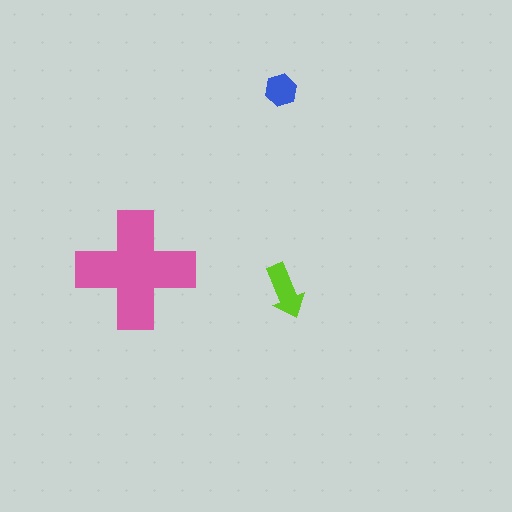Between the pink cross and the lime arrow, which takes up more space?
The pink cross.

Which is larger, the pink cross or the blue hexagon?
The pink cross.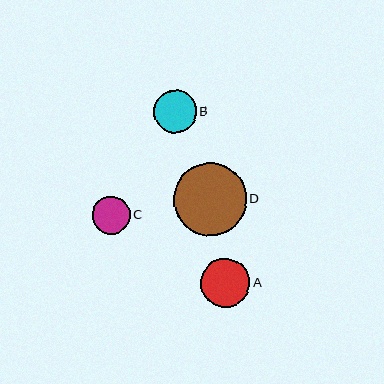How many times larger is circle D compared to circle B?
Circle D is approximately 1.7 times the size of circle B.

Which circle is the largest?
Circle D is the largest with a size of approximately 73 pixels.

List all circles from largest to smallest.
From largest to smallest: D, A, B, C.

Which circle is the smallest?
Circle C is the smallest with a size of approximately 38 pixels.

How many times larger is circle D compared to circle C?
Circle D is approximately 1.9 times the size of circle C.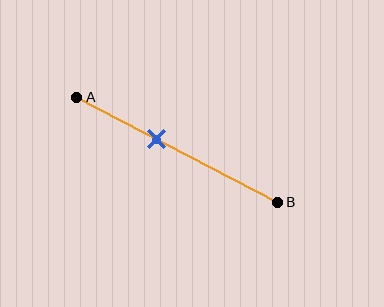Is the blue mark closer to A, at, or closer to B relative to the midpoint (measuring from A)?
The blue mark is closer to point A than the midpoint of segment AB.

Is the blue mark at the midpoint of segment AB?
No, the mark is at about 40% from A, not at the 50% midpoint.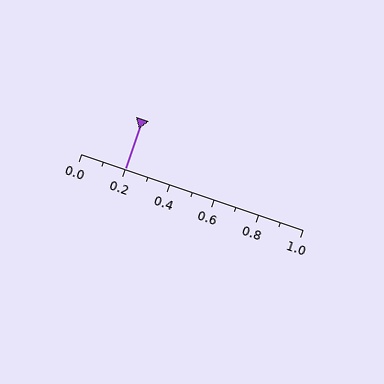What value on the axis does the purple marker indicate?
The marker indicates approximately 0.2.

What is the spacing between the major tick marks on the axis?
The major ticks are spaced 0.2 apart.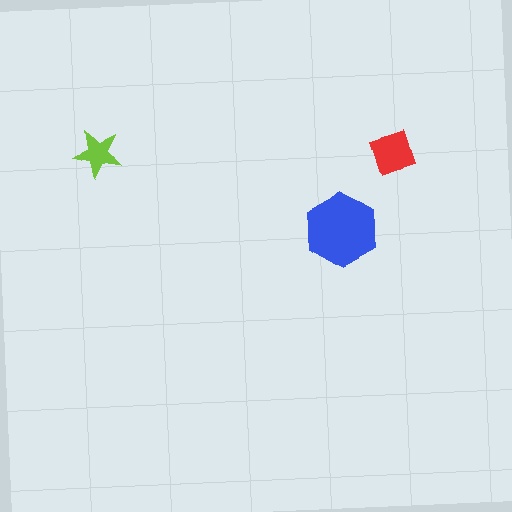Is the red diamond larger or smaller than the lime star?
Larger.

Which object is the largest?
The blue hexagon.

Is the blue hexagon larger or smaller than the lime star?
Larger.